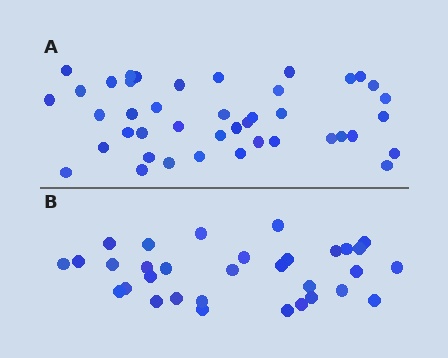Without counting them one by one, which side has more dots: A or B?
Region A (the top region) has more dots.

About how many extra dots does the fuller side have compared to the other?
Region A has roughly 10 or so more dots than region B.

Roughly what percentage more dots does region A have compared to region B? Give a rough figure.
About 30% more.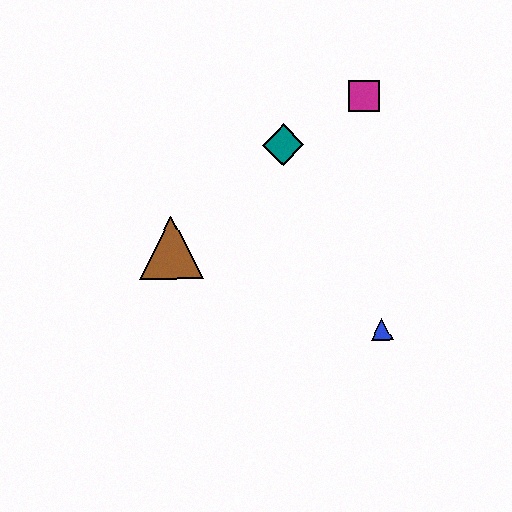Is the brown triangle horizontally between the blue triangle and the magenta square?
No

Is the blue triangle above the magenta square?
No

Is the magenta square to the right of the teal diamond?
Yes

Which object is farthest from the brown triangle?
The magenta square is farthest from the brown triangle.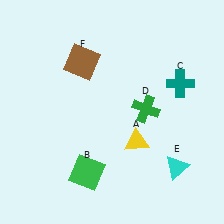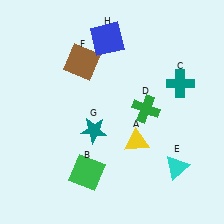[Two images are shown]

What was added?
A teal star (G), a blue square (H) were added in Image 2.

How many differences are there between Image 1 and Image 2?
There are 2 differences between the two images.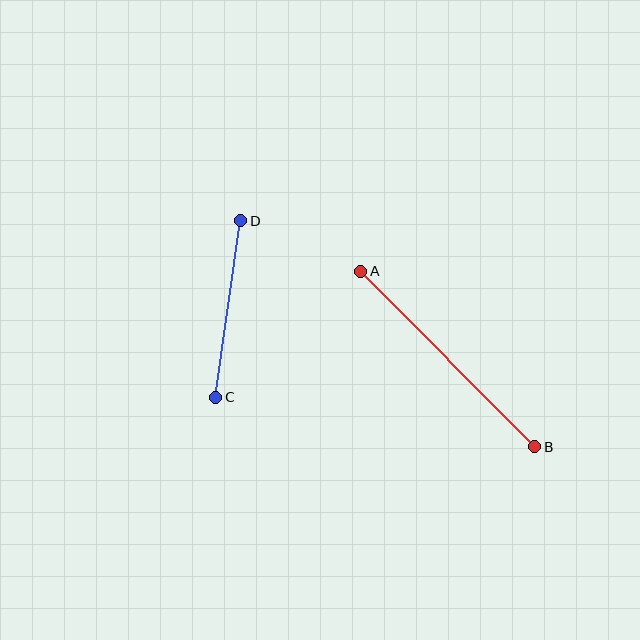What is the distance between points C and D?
The distance is approximately 178 pixels.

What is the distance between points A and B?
The distance is approximately 247 pixels.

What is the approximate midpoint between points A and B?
The midpoint is at approximately (448, 359) pixels.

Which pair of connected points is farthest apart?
Points A and B are farthest apart.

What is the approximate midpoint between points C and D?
The midpoint is at approximately (228, 309) pixels.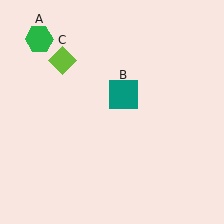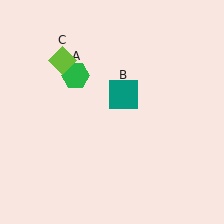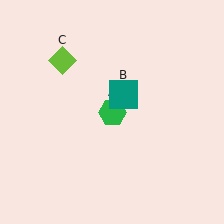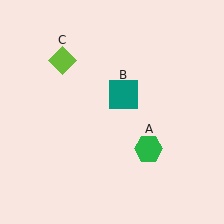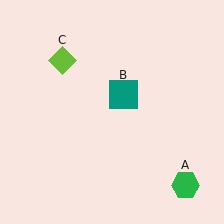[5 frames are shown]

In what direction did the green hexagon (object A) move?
The green hexagon (object A) moved down and to the right.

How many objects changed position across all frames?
1 object changed position: green hexagon (object A).